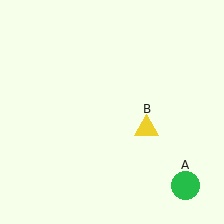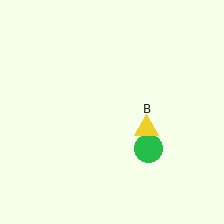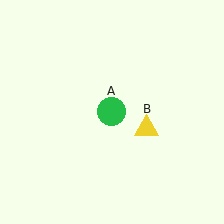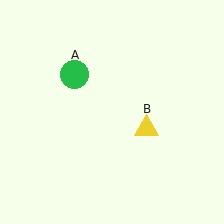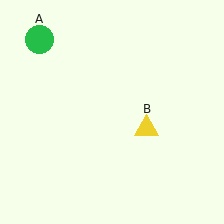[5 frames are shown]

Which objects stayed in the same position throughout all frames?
Yellow triangle (object B) remained stationary.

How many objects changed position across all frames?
1 object changed position: green circle (object A).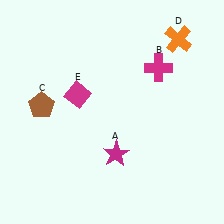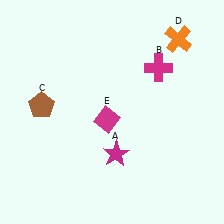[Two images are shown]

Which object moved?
The magenta diamond (E) moved right.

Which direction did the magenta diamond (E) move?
The magenta diamond (E) moved right.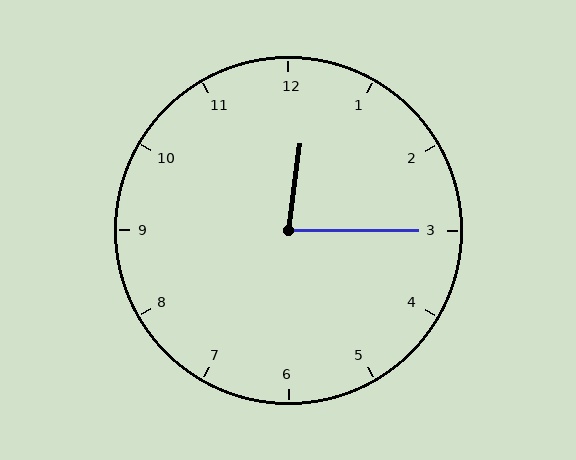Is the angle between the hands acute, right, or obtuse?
It is acute.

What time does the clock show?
12:15.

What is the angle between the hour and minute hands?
Approximately 82 degrees.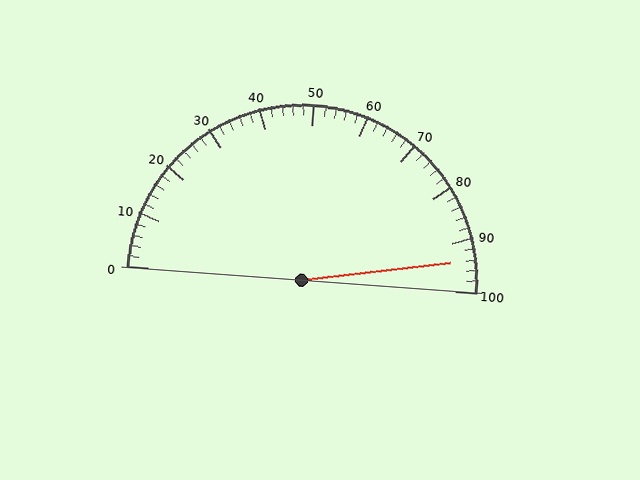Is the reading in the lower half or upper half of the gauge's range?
The reading is in the upper half of the range (0 to 100).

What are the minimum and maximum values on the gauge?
The gauge ranges from 0 to 100.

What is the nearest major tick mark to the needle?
The nearest major tick mark is 90.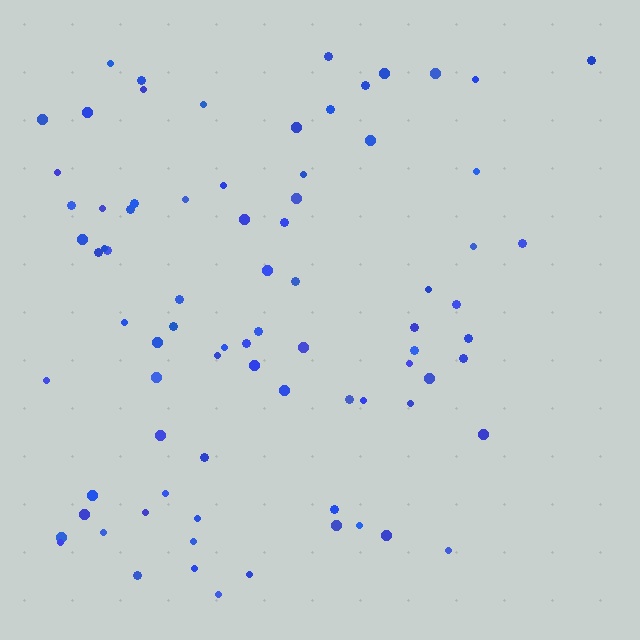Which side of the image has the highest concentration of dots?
The left.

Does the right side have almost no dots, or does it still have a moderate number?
Still a moderate number, just noticeably fewer than the left.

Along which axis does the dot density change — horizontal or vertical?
Horizontal.